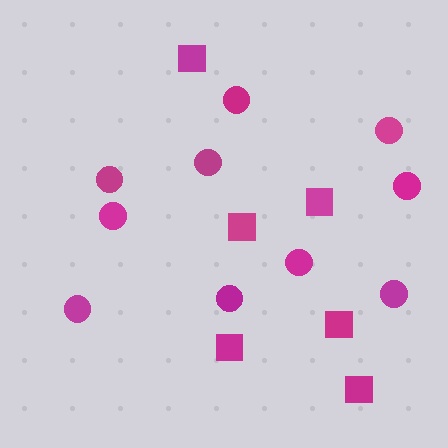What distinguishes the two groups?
There are 2 groups: one group of squares (6) and one group of circles (10).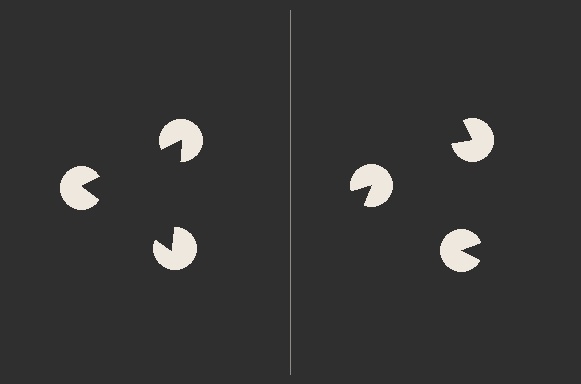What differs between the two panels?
The pac-man discs are positioned identically on both sides; only the wedge orientations differ. On the left they align to a triangle; on the right they are misaligned.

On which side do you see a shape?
An illusory triangle appears on the left side. On the right side the wedge cuts are rotated, so no coherent shape forms.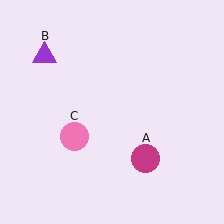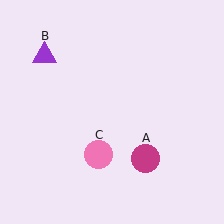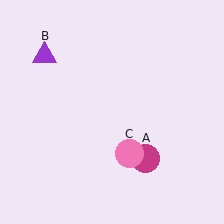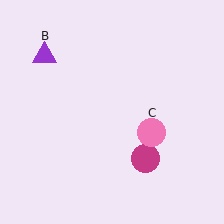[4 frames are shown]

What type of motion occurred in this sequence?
The pink circle (object C) rotated counterclockwise around the center of the scene.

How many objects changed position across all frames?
1 object changed position: pink circle (object C).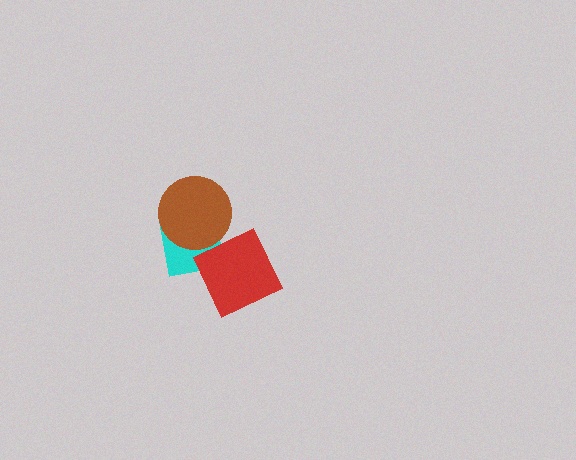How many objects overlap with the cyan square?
2 objects overlap with the cyan square.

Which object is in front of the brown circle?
The red diamond is in front of the brown circle.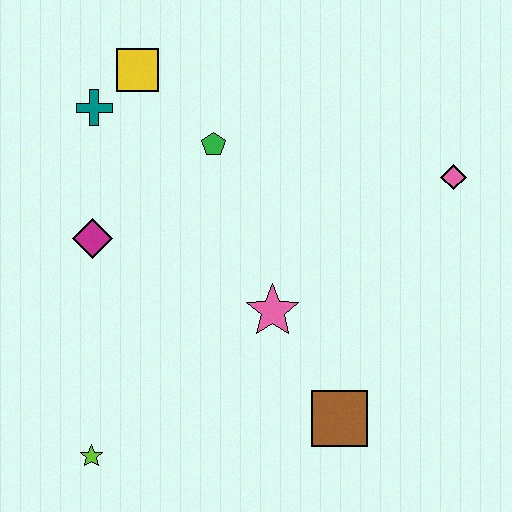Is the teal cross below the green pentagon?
No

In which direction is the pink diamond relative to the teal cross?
The pink diamond is to the right of the teal cross.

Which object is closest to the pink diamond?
The pink star is closest to the pink diamond.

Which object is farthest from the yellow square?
The brown square is farthest from the yellow square.